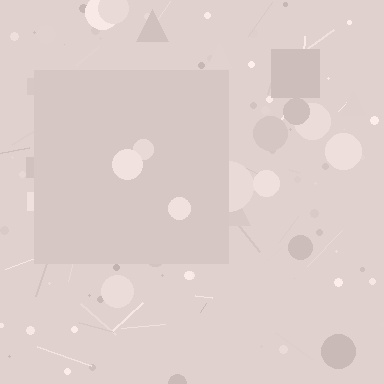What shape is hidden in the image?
A square is hidden in the image.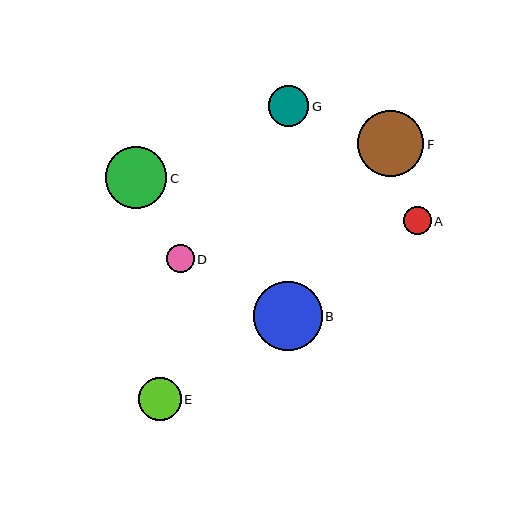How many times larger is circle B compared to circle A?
Circle B is approximately 2.5 times the size of circle A.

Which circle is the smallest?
Circle D is the smallest with a size of approximately 28 pixels.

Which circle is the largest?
Circle B is the largest with a size of approximately 68 pixels.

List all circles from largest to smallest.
From largest to smallest: B, F, C, E, G, A, D.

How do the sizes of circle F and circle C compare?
Circle F and circle C are approximately the same size.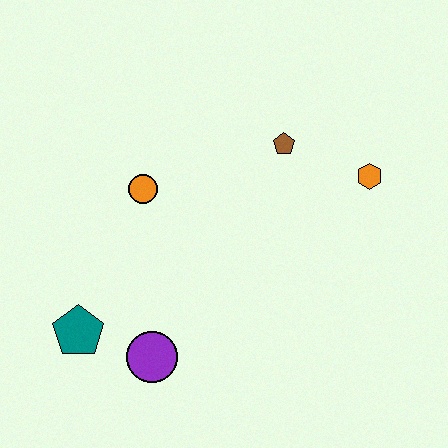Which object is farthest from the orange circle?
The orange hexagon is farthest from the orange circle.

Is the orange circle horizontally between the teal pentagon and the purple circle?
Yes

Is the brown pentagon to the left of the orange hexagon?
Yes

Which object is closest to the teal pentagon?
The purple circle is closest to the teal pentagon.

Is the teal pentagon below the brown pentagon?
Yes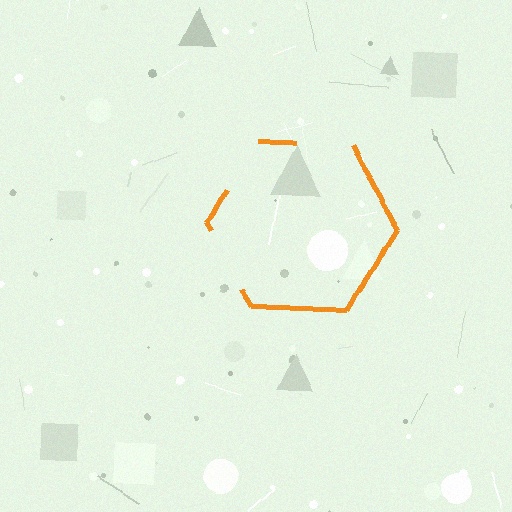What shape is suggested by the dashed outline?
The dashed outline suggests a hexagon.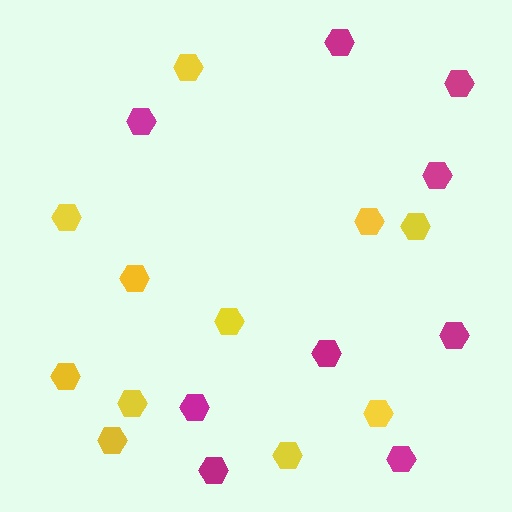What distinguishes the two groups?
There are 2 groups: one group of yellow hexagons (11) and one group of magenta hexagons (9).